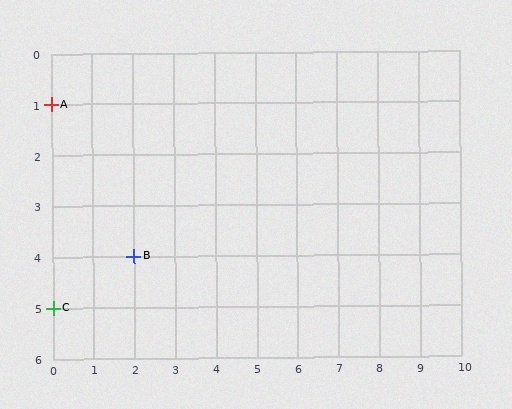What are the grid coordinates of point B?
Point B is at grid coordinates (2, 4).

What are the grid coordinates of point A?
Point A is at grid coordinates (0, 1).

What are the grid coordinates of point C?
Point C is at grid coordinates (0, 5).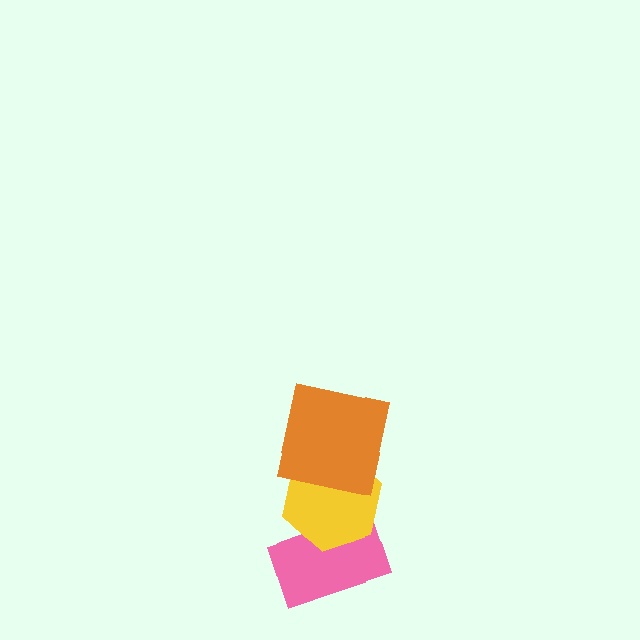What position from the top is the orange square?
The orange square is 1st from the top.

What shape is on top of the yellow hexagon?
The orange square is on top of the yellow hexagon.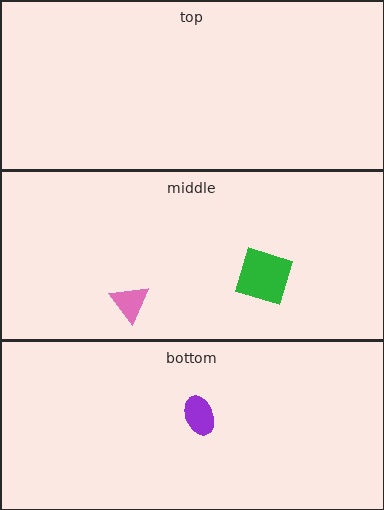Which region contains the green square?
The middle region.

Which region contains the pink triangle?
The middle region.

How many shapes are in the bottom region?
1.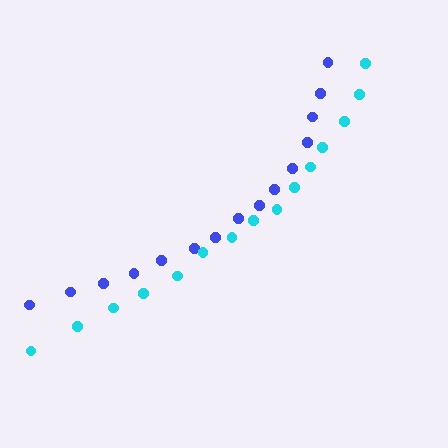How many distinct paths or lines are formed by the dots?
There are 2 distinct paths.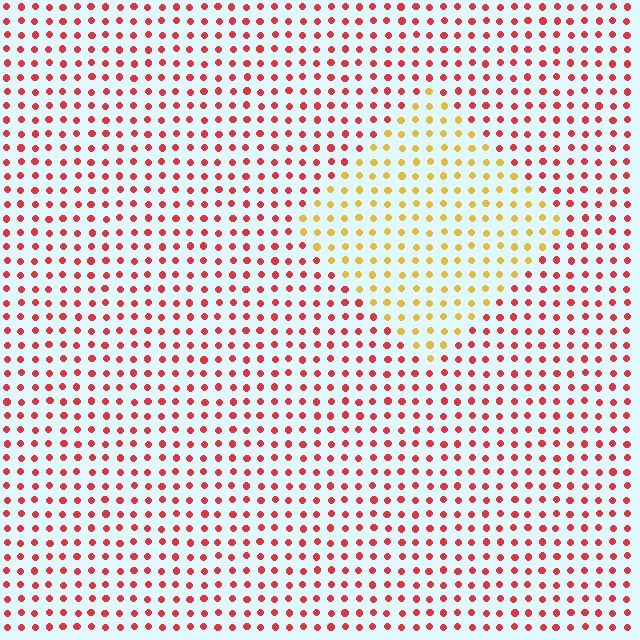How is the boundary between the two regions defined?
The boundary is defined purely by a slight shift in hue (about 51 degrees). Spacing, size, and orientation are identical on both sides.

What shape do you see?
I see a diamond.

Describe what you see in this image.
The image is filled with small red elements in a uniform arrangement. A diamond-shaped region is visible where the elements are tinted to a slightly different hue, forming a subtle color boundary.